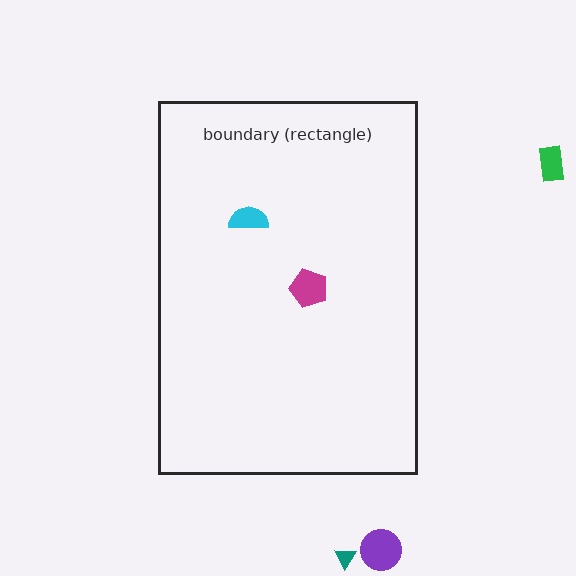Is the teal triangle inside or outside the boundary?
Outside.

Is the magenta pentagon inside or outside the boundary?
Inside.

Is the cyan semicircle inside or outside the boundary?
Inside.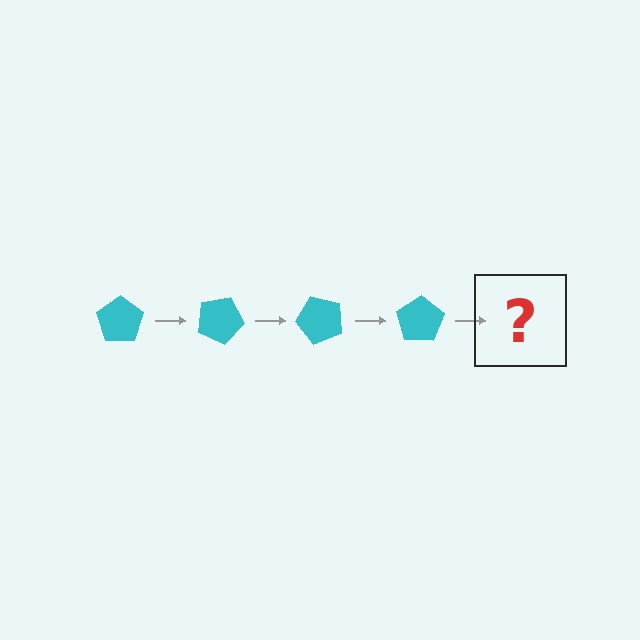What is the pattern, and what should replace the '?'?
The pattern is that the pentagon rotates 25 degrees each step. The '?' should be a cyan pentagon rotated 100 degrees.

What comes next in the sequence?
The next element should be a cyan pentagon rotated 100 degrees.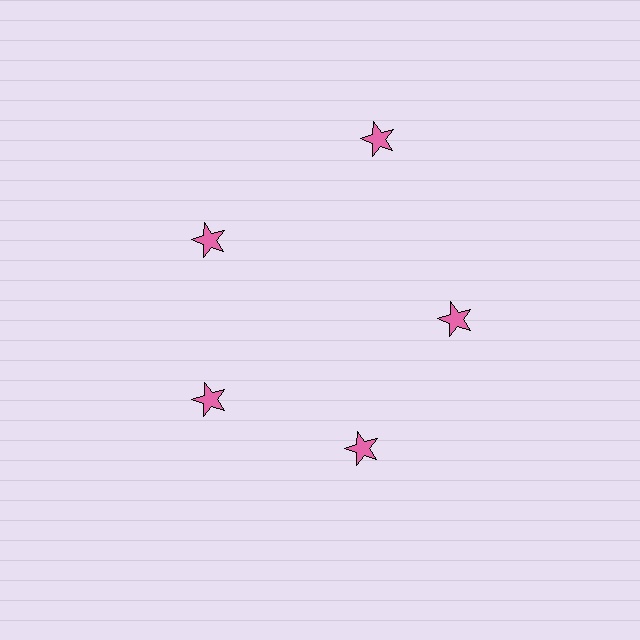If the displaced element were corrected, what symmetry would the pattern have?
It would have 5-fold rotational symmetry — the pattern would map onto itself every 72 degrees.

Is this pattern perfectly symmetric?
No. The 5 pink stars are arranged in a ring, but one element near the 1 o'clock position is pushed outward from the center, breaking the 5-fold rotational symmetry.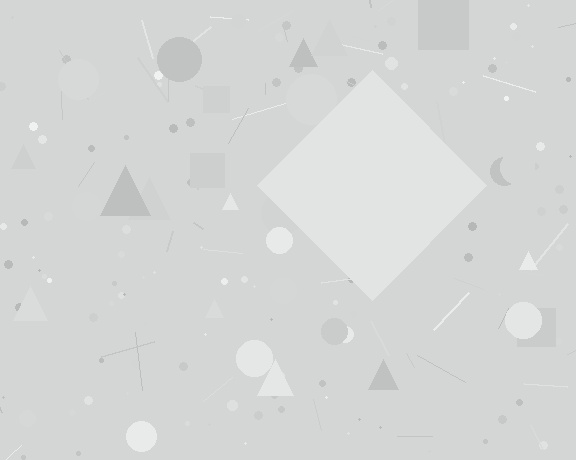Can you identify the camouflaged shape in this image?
The camouflaged shape is a diamond.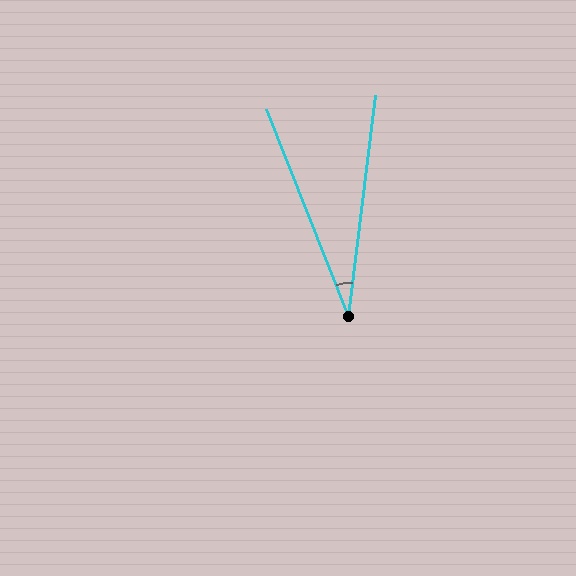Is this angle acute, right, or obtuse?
It is acute.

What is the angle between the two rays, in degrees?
Approximately 28 degrees.